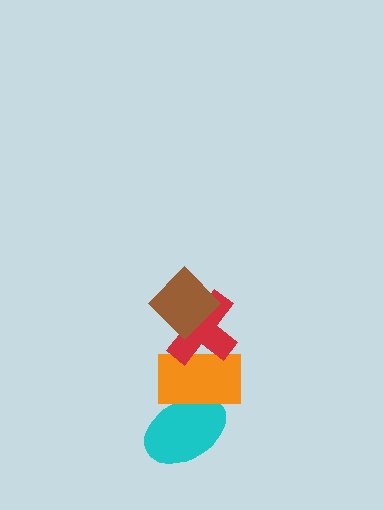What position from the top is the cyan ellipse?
The cyan ellipse is 4th from the top.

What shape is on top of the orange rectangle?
The red cross is on top of the orange rectangle.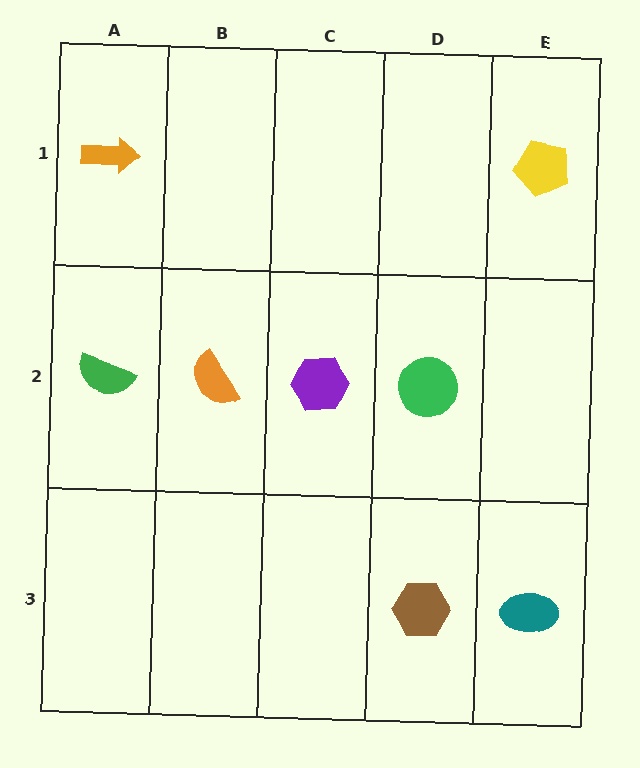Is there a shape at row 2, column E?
No, that cell is empty.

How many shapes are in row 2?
4 shapes.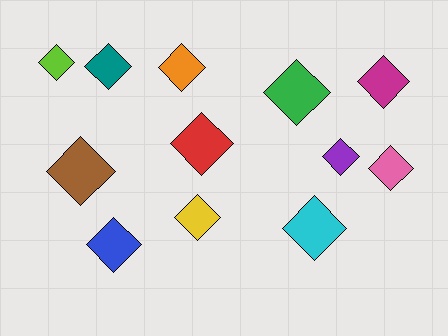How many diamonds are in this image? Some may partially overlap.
There are 12 diamonds.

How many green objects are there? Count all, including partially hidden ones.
There is 1 green object.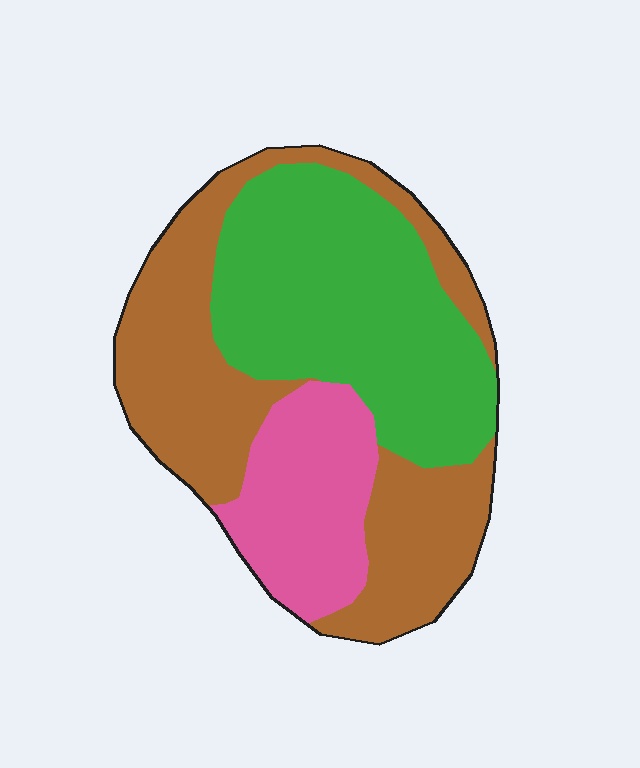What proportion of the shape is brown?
Brown takes up between a third and a half of the shape.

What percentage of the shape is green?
Green covers about 40% of the shape.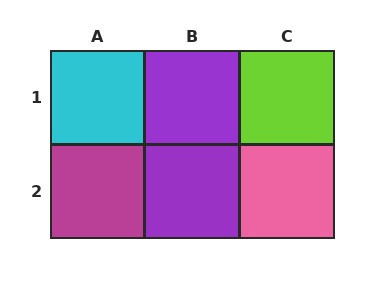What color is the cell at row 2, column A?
Magenta.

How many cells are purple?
2 cells are purple.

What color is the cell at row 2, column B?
Purple.